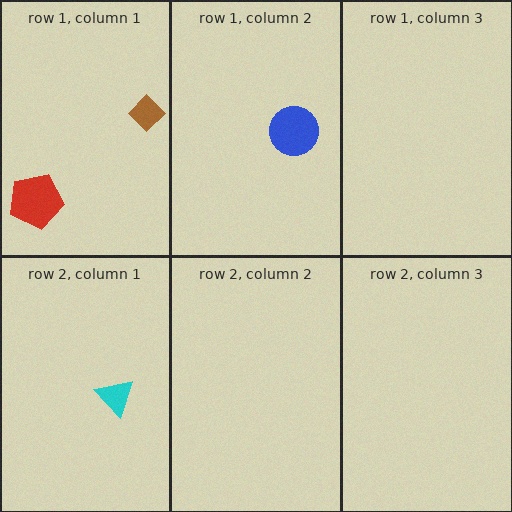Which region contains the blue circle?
The row 1, column 2 region.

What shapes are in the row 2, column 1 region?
The cyan triangle.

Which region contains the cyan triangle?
The row 2, column 1 region.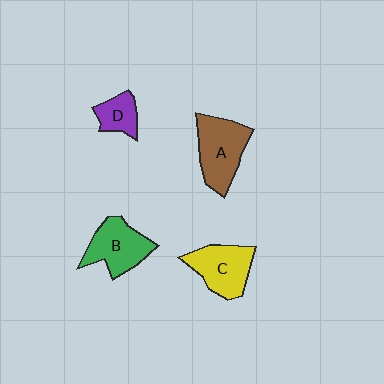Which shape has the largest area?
Shape A (brown).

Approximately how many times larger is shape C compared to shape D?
Approximately 1.8 times.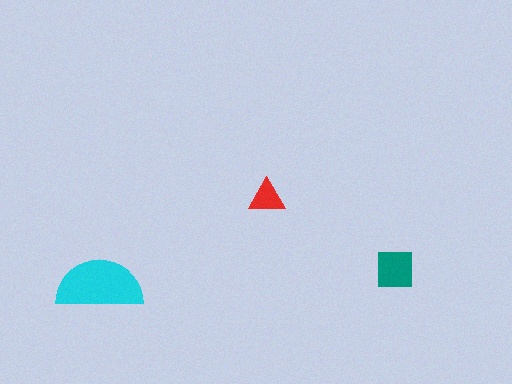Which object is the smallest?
The red triangle.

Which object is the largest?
The cyan semicircle.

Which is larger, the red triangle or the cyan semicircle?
The cyan semicircle.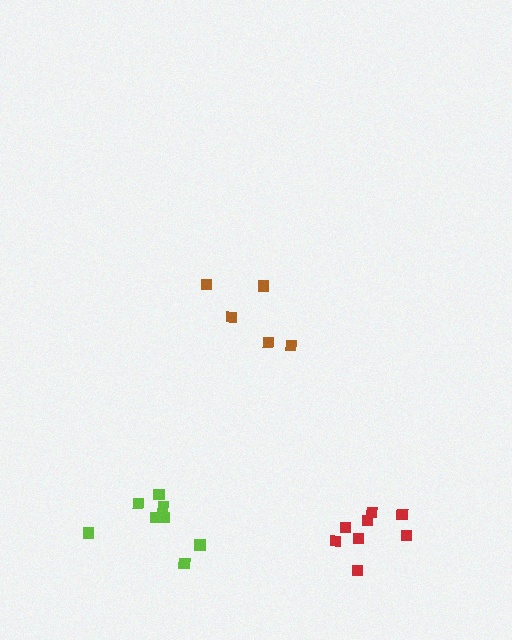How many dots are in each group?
Group 1: 5 dots, Group 2: 8 dots, Group 3: 8 dots (21 total).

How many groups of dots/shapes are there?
There are 3 groups.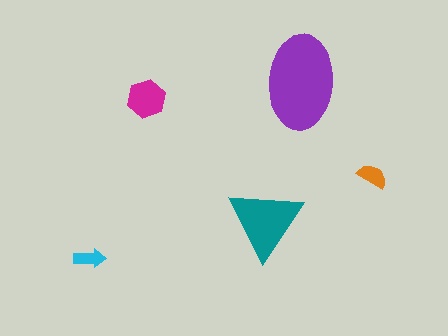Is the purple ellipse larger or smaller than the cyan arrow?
Larger.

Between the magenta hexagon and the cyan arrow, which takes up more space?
The magenta hexagon.